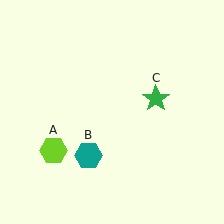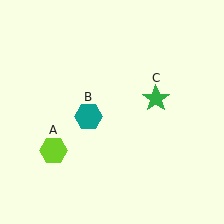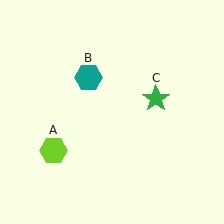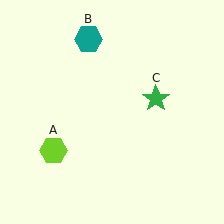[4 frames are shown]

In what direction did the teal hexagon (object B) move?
The teal hexagon (object B) moved up.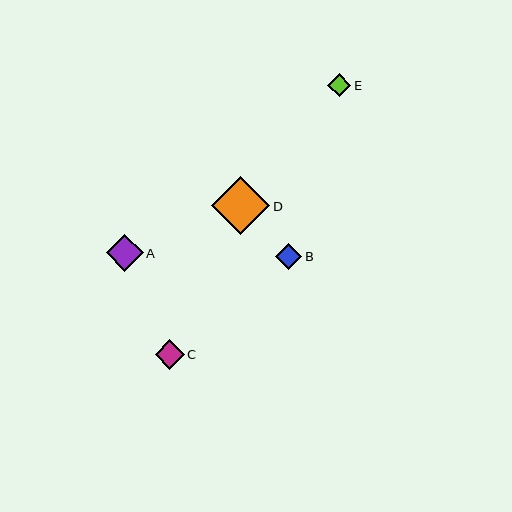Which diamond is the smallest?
Diamond E is the smallest with a size of approximately 23 pixels.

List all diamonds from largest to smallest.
From largest to smallest: D, A, C, B, E.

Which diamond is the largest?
Diamond D is the largest with a size of approximately 58 pixels.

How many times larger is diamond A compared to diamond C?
Diamond A is approximately 1.3 times the size of diamond C.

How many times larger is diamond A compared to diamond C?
Diamond A is approximately 1.3 times the size of diamond C.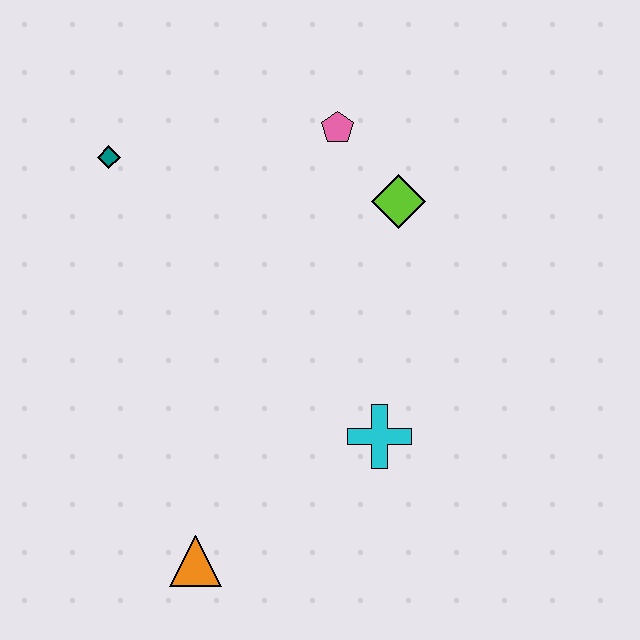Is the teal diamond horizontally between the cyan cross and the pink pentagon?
No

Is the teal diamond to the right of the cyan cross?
No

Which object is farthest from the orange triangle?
The pink pentagon is farthest from the orange triangle.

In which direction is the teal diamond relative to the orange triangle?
The teal diamond is above the orange triangle.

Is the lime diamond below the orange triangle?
No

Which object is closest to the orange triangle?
The cyan cross is closest to the orange triangle.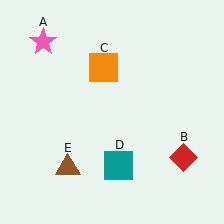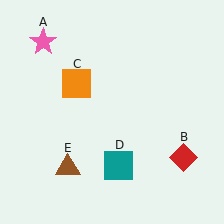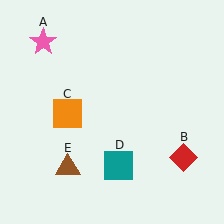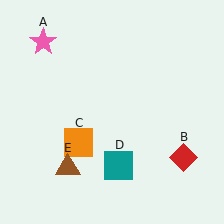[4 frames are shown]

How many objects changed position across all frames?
1 object changed position: orange square (object C).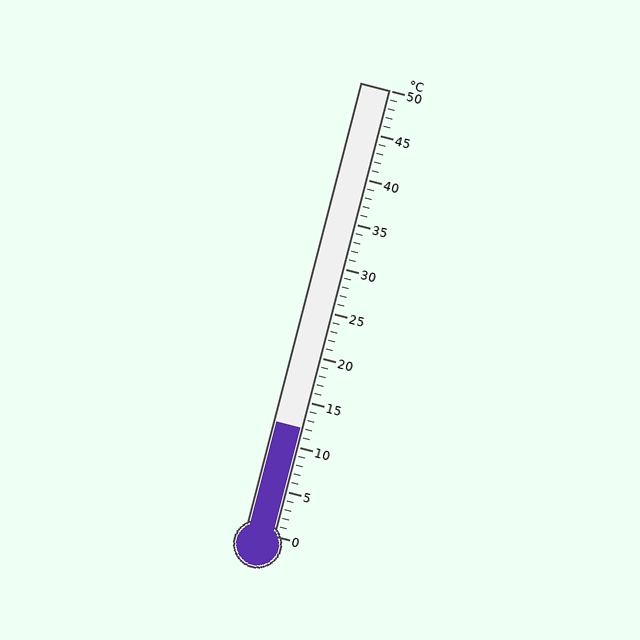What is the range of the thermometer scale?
The thermometer scale ranges from 0°C to 50°C.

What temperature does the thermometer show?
The thermometer shows approximately 12°C.